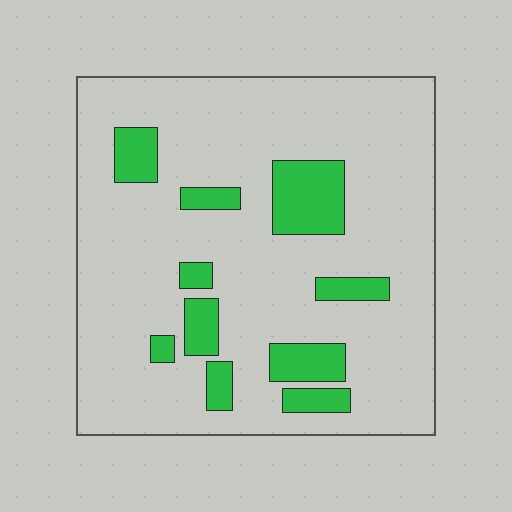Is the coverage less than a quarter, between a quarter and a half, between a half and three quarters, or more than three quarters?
Less than a quarter.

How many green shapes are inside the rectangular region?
10.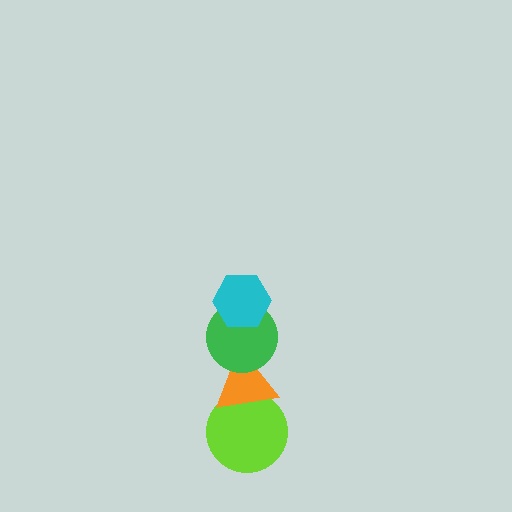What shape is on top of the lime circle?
The orange triangle is on top of the lime circle.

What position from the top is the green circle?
The green circle is 2nd from the top.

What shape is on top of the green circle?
The cyan hexagon is on top of the green circle.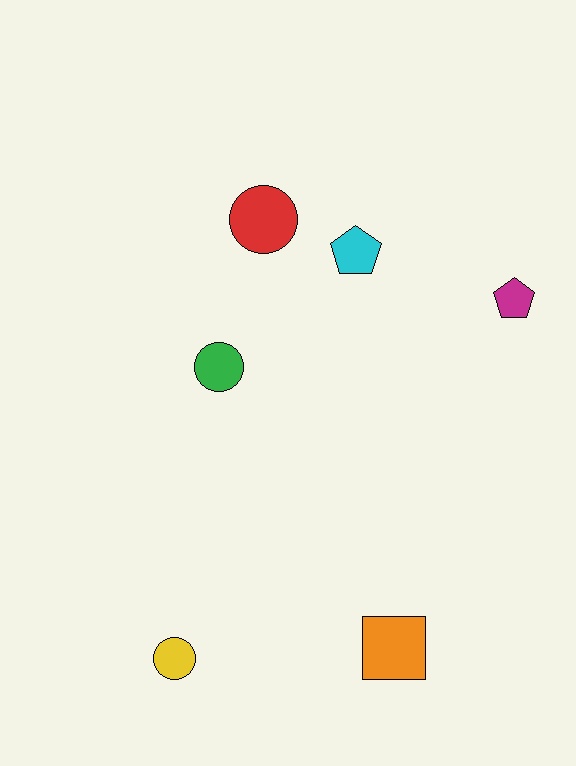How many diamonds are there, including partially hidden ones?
There are no diamonds.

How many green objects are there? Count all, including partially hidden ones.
There is 1 green object.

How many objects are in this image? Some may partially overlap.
There are 6 objects.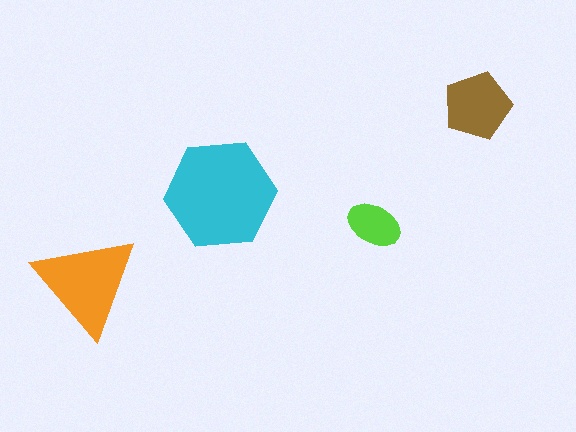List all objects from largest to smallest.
The cyan hexagon, the orange triangle, the brown pentagon, the lime ellipse.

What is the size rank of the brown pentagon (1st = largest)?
3rd.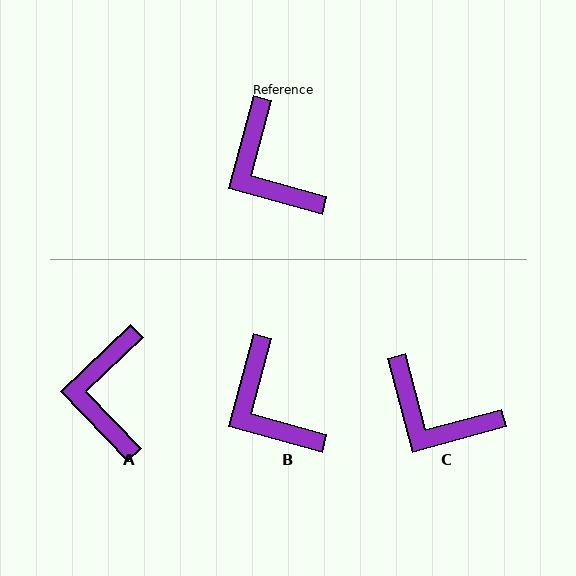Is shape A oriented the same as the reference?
No, it is off by about 31 degrees.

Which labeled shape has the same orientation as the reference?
B.